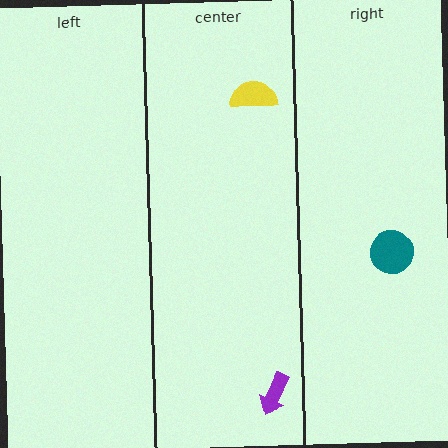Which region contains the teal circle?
The right region.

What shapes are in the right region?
The teal circle.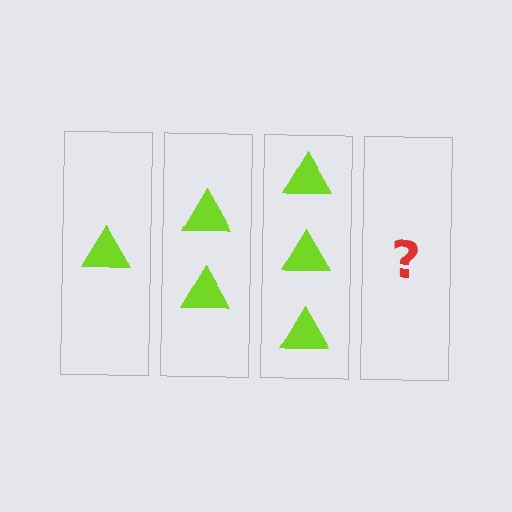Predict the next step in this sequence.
The next step is 4 triangles.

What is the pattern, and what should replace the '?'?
The pattern is that each step adds one more triangle. The '?' should be 4 triangles.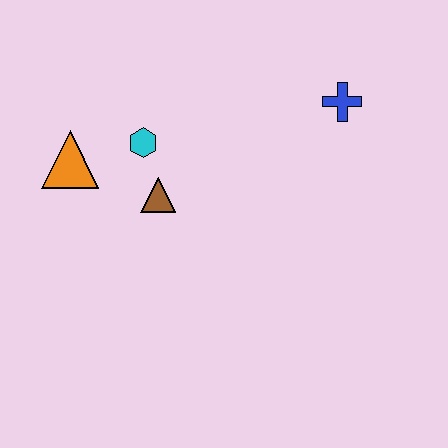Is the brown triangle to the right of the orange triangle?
Yes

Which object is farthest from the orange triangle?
The blue cross is farthest from the orange triangle.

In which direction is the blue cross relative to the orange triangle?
The blue cross is to the right of the orange triangle.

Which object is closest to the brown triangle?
The cyan hexagon is closest to the brown triangle.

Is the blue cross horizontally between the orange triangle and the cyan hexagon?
No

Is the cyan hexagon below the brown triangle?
No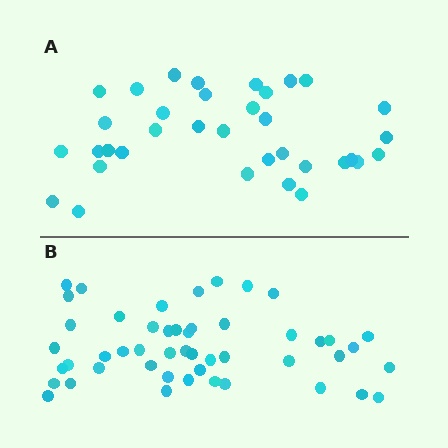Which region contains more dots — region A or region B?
Region B (the bottom region) has more dots.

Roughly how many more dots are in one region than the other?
Region B has approximately 15 more dots than region A.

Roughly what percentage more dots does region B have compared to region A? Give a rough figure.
About 40% more.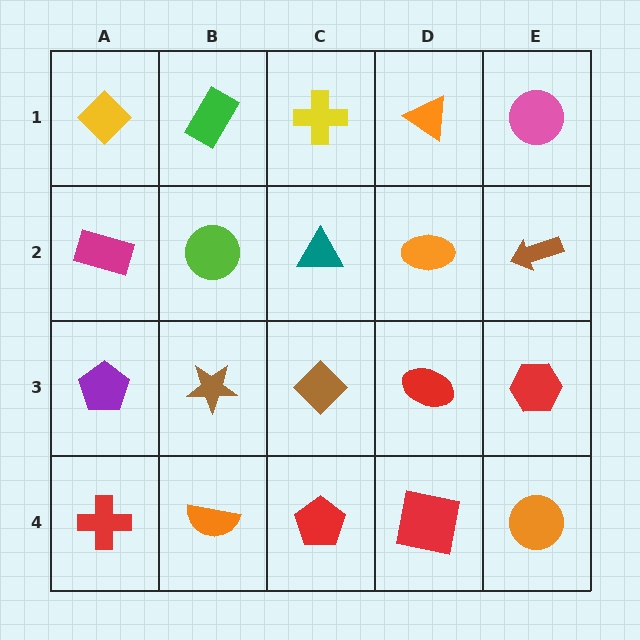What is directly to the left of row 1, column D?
A yellow cross.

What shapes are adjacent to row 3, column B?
A lime circle (row 2, column B), an orange semicircle (row 4, column B), a purple pentagon (row 3, column A), a brown diamond (row 3, column C).